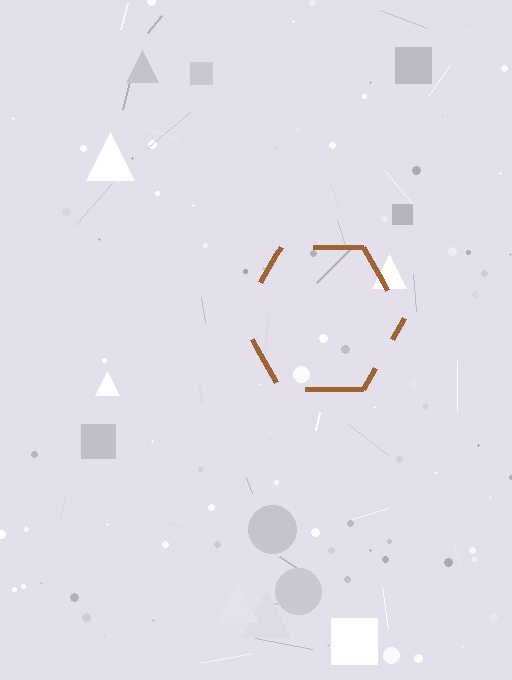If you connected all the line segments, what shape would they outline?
They would outline a hexagon.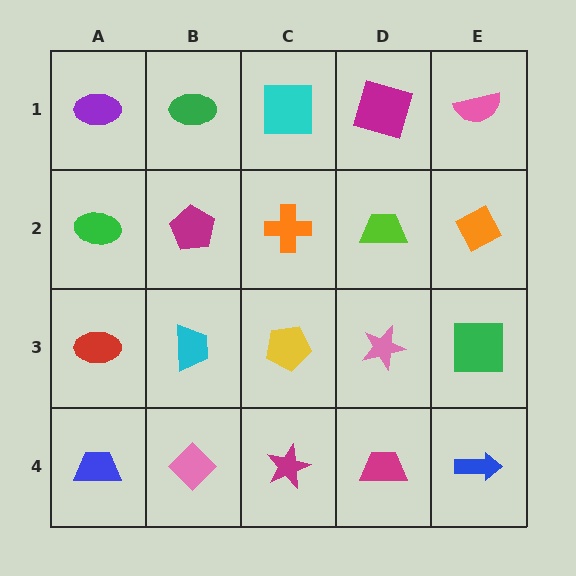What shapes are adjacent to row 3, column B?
A magenta pentagon (row 2, column B), a pink diamond (row 4, column B), a red ellipse (row 3, column A), a yellow pentagon (row 3, column C).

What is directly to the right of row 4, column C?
A magenta trapezoid.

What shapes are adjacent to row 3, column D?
A lime trapezoid (row 2, column D), a magenta trapezoid (row 4, column D), a yellow pentagon (row 3, column C), a green square (row 3, column E).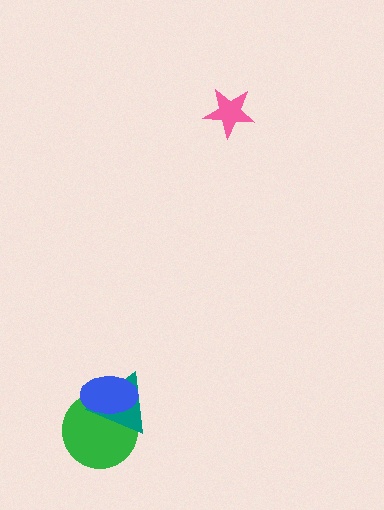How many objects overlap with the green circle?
2 objects overlap with the green circle.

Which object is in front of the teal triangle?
The blue ellipse is in front of the teal triangle.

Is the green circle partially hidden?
Yes, it is partially covered by another shape.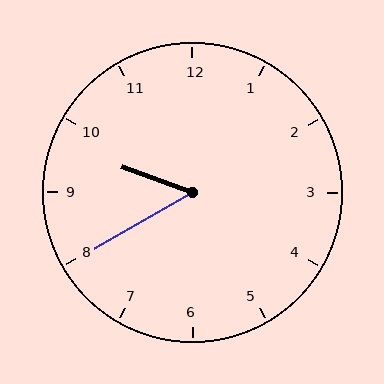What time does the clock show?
9:40.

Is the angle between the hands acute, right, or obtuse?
It is acute.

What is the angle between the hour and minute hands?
Approximately 50 degrees.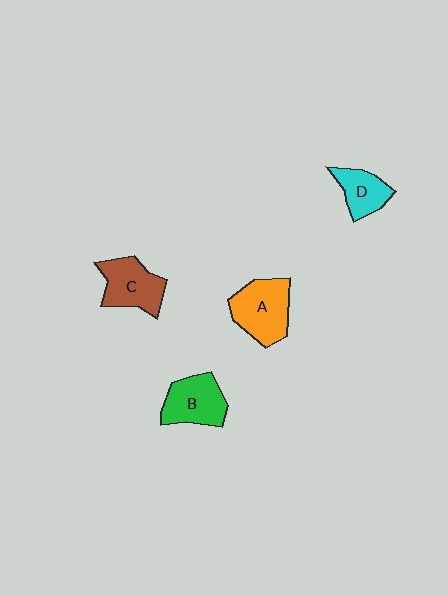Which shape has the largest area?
Shape A (orange).